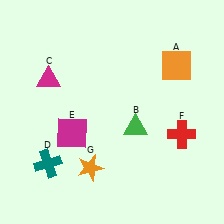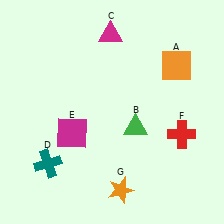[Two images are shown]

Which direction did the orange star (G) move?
The orange star (G) moved right.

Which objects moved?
The objects that moved are: the magenta triangle (C), the orange star (G).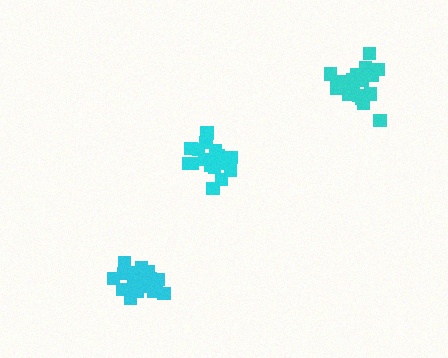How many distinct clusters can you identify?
There are 3 distinct clusters.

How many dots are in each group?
Group 1: 19 dots, Group 2: 19 dots, Group 3: 17 dots (55 total).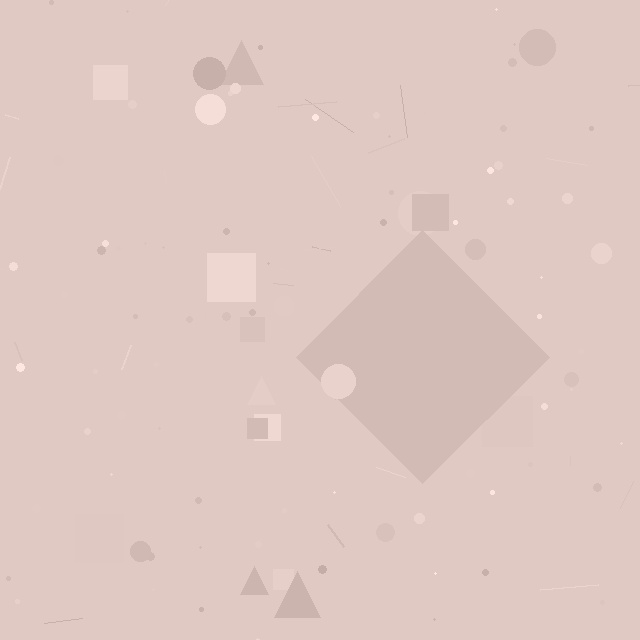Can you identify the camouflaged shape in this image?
The camouflaged shape is a diamond.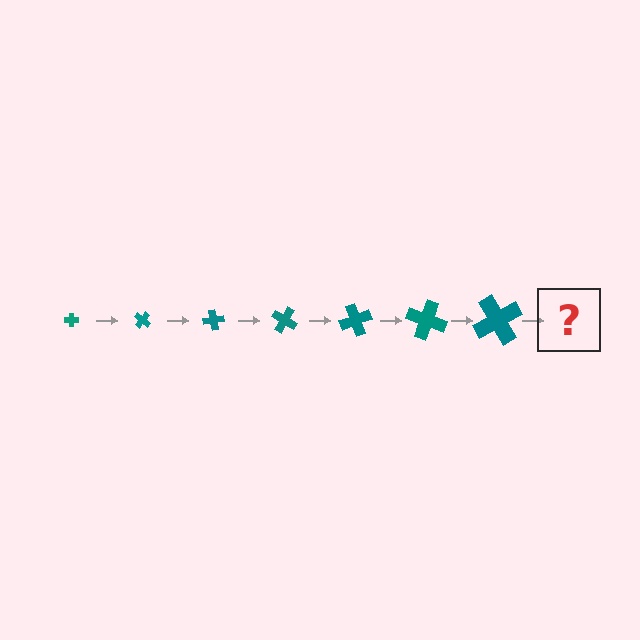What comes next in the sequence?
The next element should be a cross, larger than the previous one and rotated 280 degrees from the start.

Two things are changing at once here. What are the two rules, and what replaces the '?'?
The two rules are that the cross grows larger each step and it rotates 40 degrees each step. The '?' should be a cross, larger than the previous one and rotated 280 degrees from the start.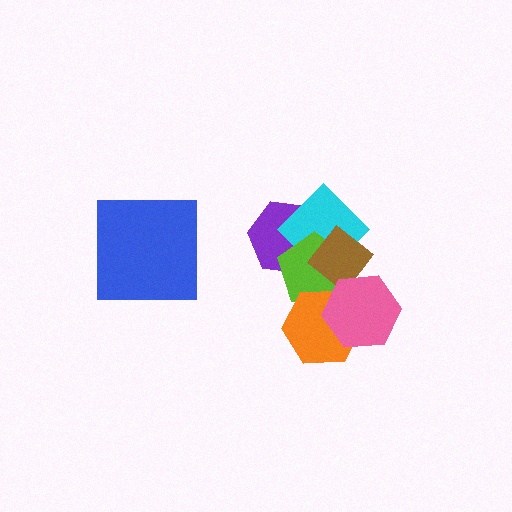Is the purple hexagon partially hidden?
Yes, it is partially covered by another shape.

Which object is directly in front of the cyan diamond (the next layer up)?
The lime pentagon is directly in front of the cyan diamond.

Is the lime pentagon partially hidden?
Yes, it is partially covered by another shape.